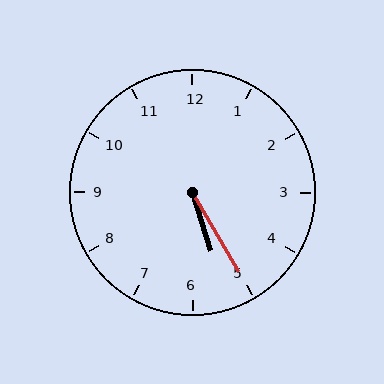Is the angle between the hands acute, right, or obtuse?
It is acute.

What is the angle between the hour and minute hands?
Approximately 12 degrees.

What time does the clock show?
5:25.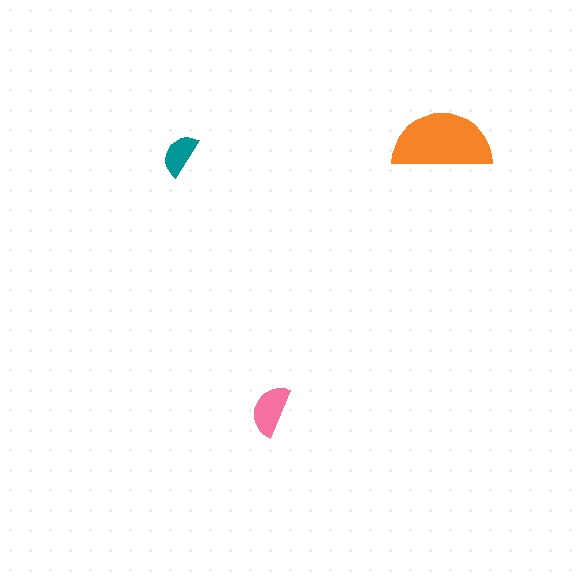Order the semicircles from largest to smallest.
the orange one, the pink one, the teal one.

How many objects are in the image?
There are 3 objects in the image.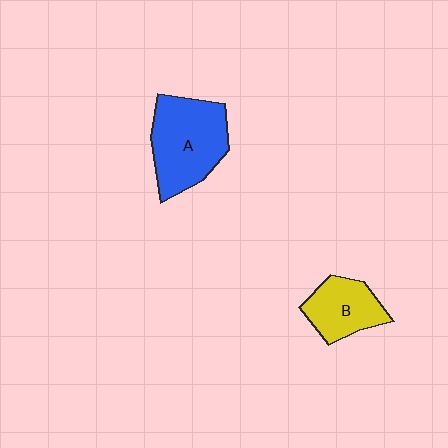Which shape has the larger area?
Shape A (blue).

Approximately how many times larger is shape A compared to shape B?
Approximately 1.6 times.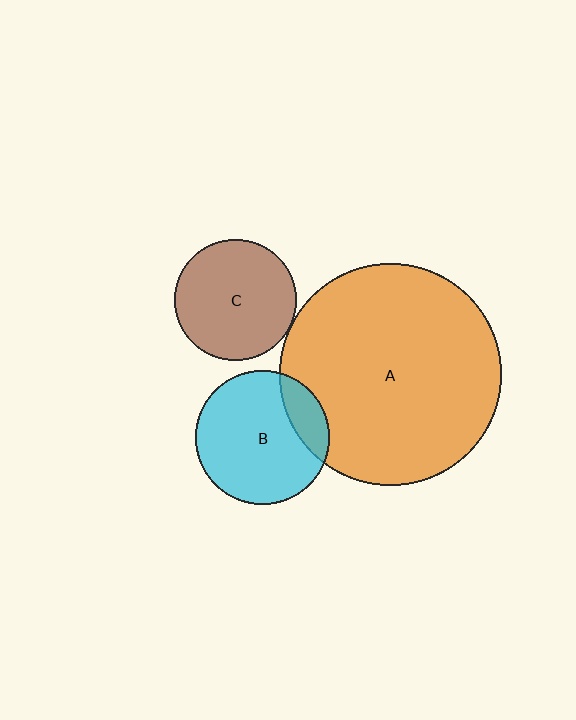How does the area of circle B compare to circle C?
Approximately 1.2 times.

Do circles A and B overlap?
Yes.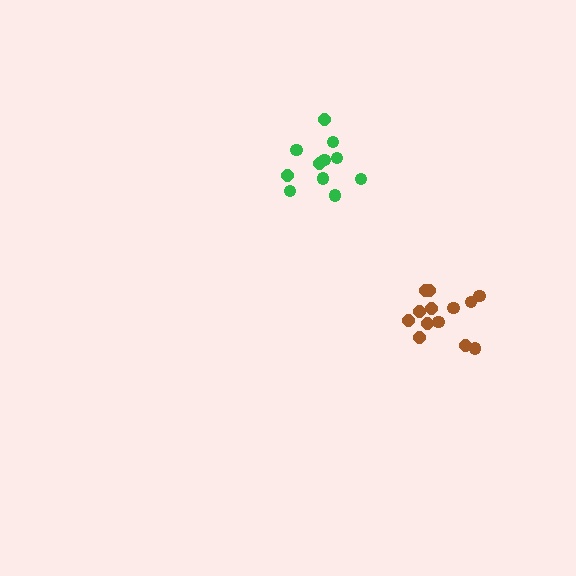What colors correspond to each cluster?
The clusters are colored: brown, green.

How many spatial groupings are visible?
There are 2 spatial groupings.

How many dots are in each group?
Group 1: 13 dots, Group 2: 11 dots (24 total).